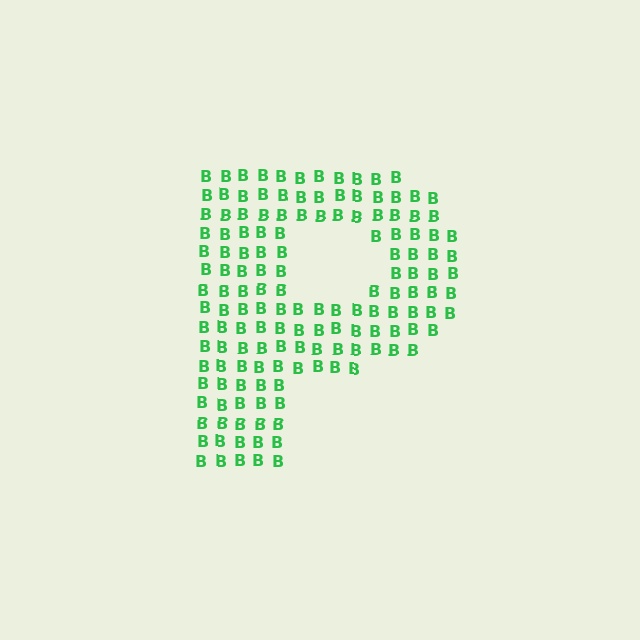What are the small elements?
The small elements are letter B's.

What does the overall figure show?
The overall figure shows the letter P.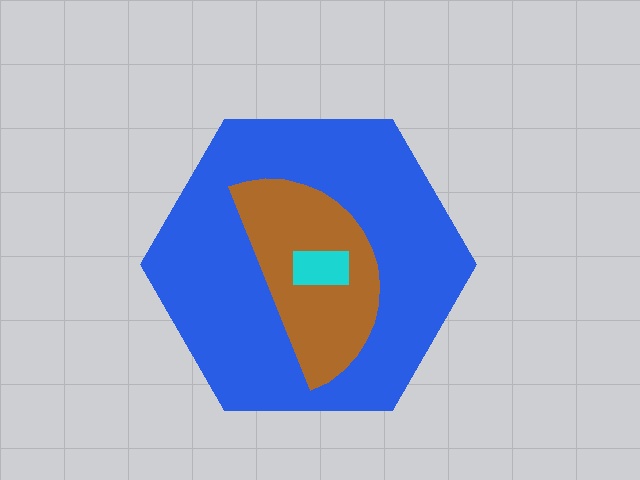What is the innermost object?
The cyan rectangle.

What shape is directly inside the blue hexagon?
The brown semicircle.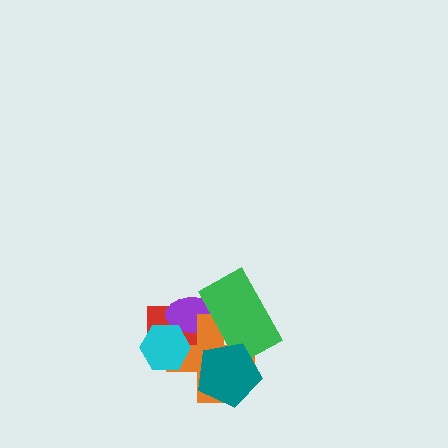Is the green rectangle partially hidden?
Yes, it is partially covered by another shape.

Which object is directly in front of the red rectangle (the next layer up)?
The purple ellipse is directly in front of the red rectangle.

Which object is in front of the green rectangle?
The teal pentagon is in front of the green rectangle.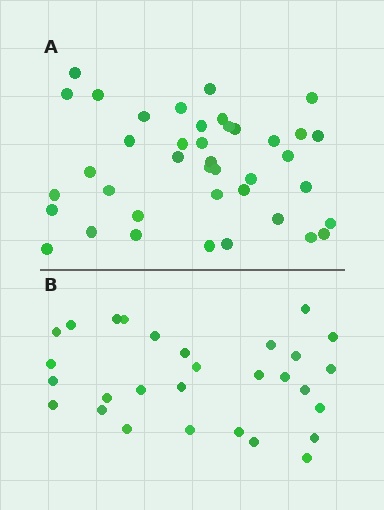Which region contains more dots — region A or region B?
Region A (the top region) has more dots.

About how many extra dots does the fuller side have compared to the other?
Region A has roughly 12 or so more dots than region B.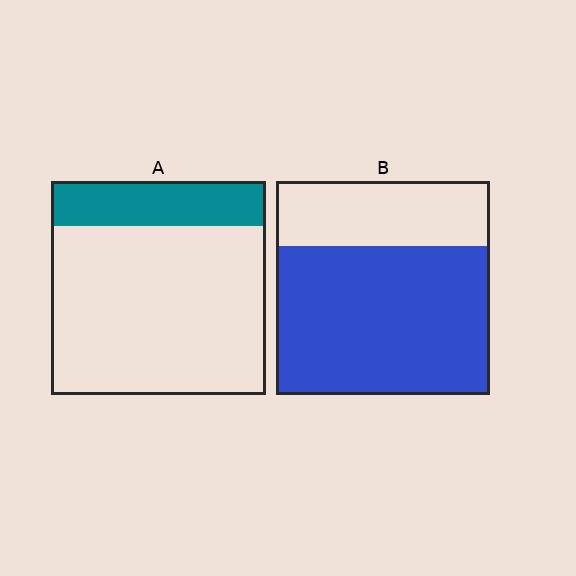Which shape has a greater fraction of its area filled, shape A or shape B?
Shape B.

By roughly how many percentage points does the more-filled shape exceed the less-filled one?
By roughly 50 percentage points (B over A).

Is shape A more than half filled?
No.